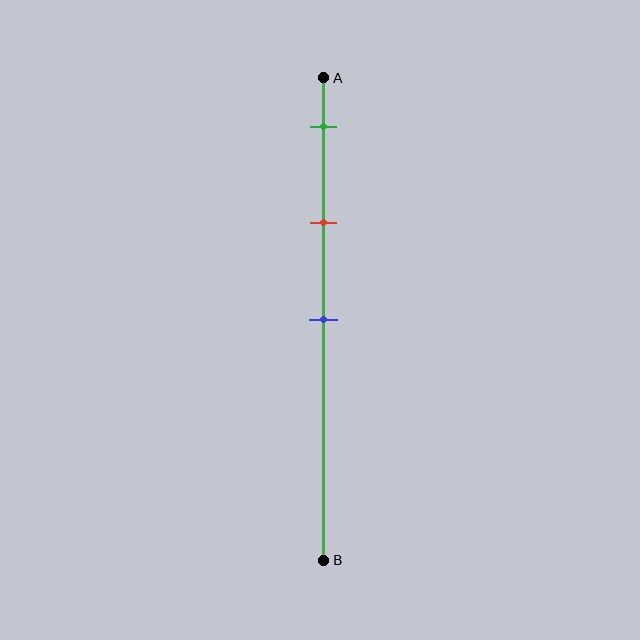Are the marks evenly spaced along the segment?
Yes, the marks are approximately evenly spaced.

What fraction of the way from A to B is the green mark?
The green mark is approximately 10% (0.1) of the way from A to B.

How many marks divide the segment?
There are 3 marks dividing the segment.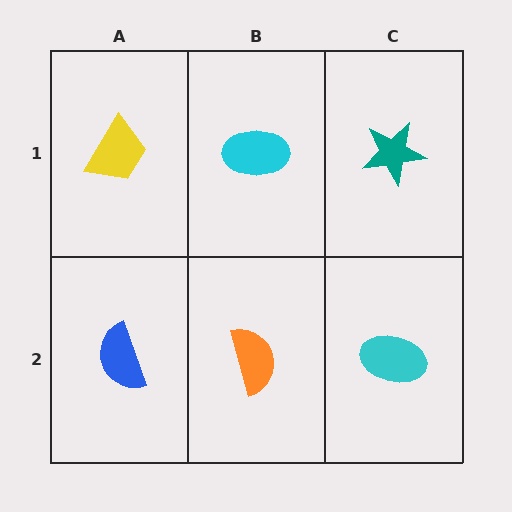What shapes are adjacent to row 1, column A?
A blue semicircle (row 2, column A), a cyan ellipse (row 1, column B).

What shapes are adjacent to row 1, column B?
An orange semicircle (row 2, column B), a yellow trapezoid (row 1, column A), a teal star (row 1, column C).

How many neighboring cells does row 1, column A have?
2.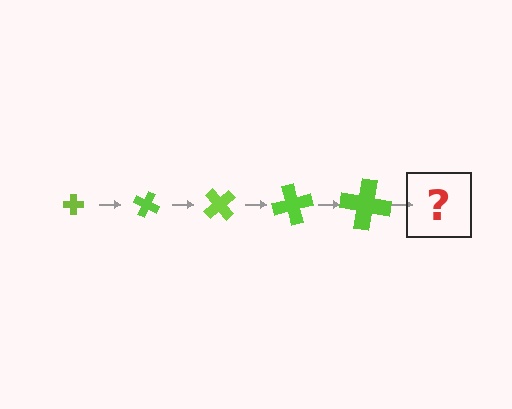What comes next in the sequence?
The next element should be a cross, larger than the previous one and rotated 125 degrees from the start.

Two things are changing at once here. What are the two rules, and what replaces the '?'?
The two rules are that the cross grows larger each step and it rotates 25 degrees each step. The '?' should be a cross, larger than the previous one and rotated 125 degrees from the start.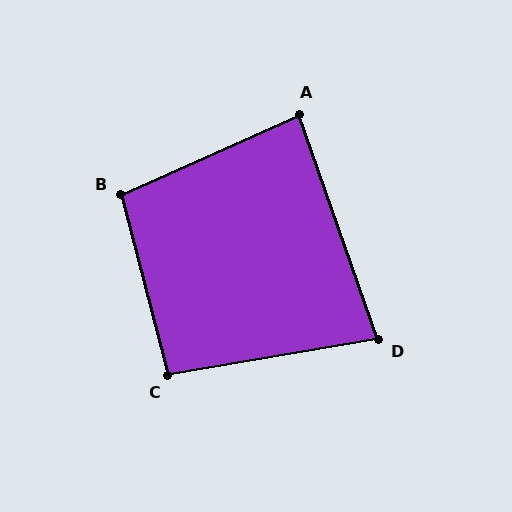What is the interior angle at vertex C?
Approximately 95 degrees (approximately right).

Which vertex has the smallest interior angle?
D, at approximately 80 degrees.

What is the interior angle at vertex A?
Approximately 85 degrees (approximately right).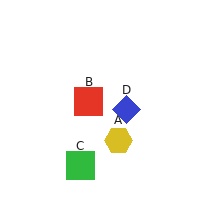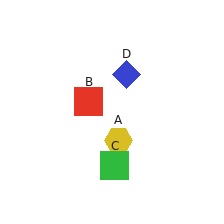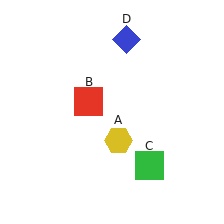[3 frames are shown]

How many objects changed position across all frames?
2 objects changed position: green square (object C), blue diamond (object D).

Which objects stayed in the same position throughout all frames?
Yellow hexagon (object A) and red square (object B) remained stationary.